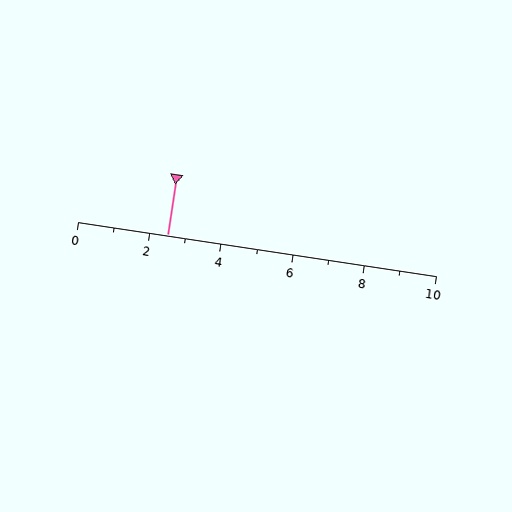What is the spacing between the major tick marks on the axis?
The major ticks are spaced 2 apart.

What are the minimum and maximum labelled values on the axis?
The axis runs from 0 to 10.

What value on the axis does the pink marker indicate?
The marker indicates approximately 2.5.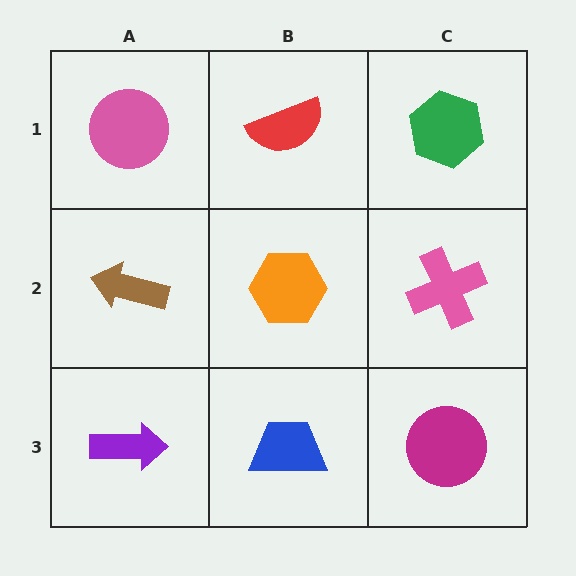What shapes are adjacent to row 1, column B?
An orange hexagon (row 2, column B), a pink circle (row 1, column A), a green hexagon (row 1, column C).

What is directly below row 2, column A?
A purple arrow.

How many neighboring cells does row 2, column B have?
4.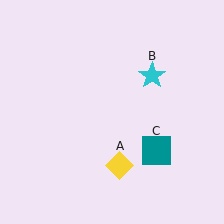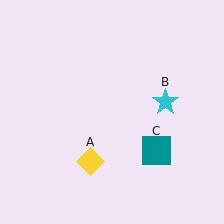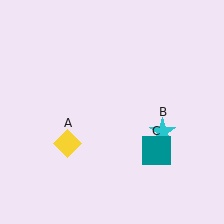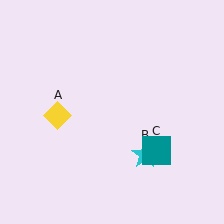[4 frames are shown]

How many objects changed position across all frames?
2 objects changed position: yellow diamond (object A), cyan star (object B).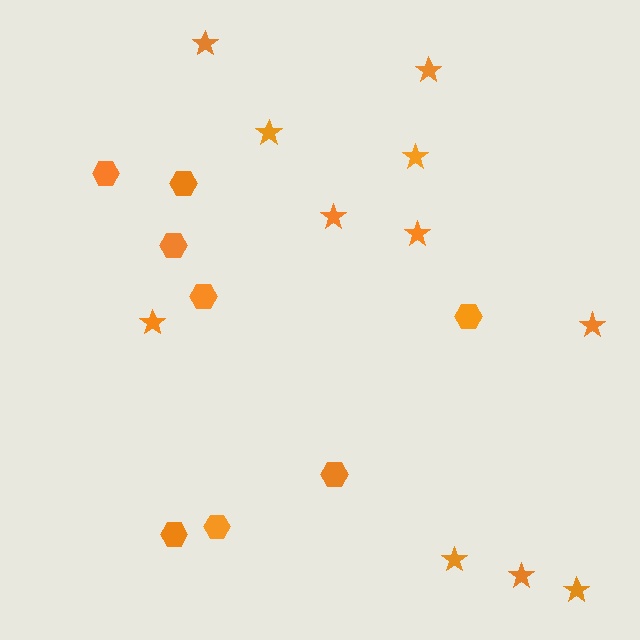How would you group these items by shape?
There are 2 groups: one group of hexagons (8) and one group of stars (11).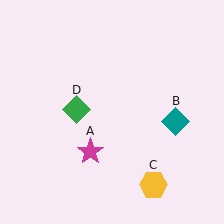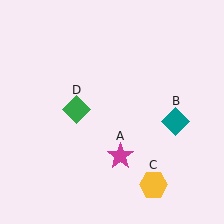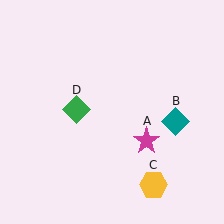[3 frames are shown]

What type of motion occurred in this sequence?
The magenta star (object A) rotated counterclockwise around the center of the scene.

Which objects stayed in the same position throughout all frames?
Teal diamond (object B) and yellow hexagon (object C) and green diamond (object D) remained stationary.